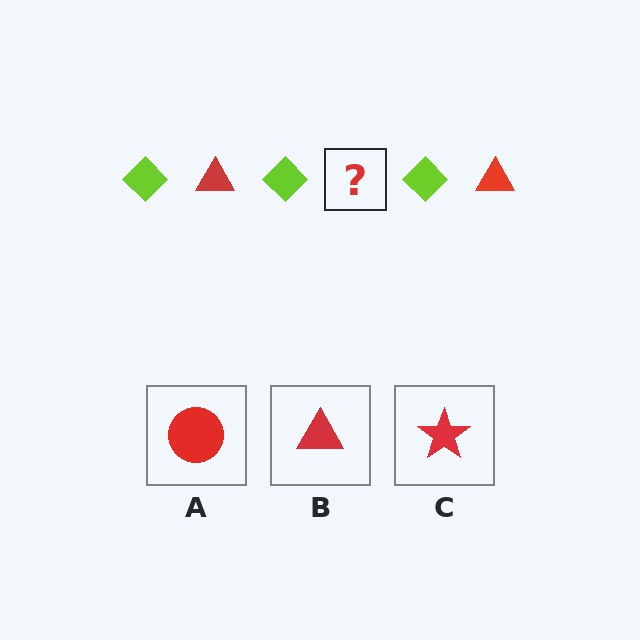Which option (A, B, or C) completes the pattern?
B.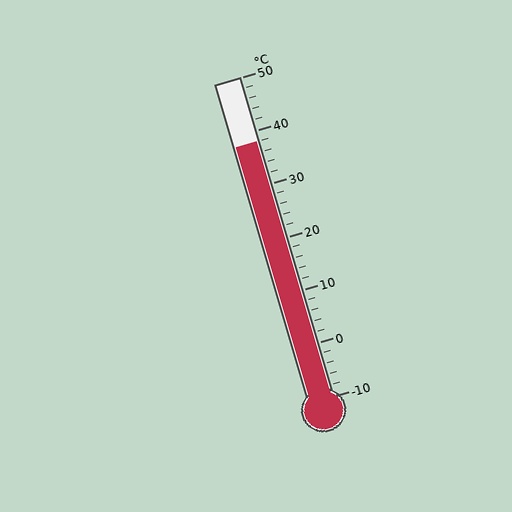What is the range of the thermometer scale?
The thermometer scale ranges from -10°C to 50°C.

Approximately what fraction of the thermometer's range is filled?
The thermometer is filled to approximately 80% of its range.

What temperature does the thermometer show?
The thermometer shows approximately 38°C.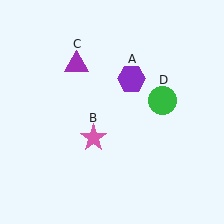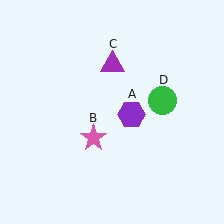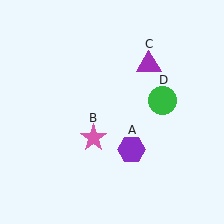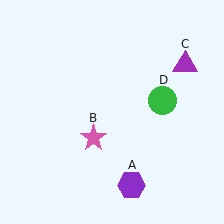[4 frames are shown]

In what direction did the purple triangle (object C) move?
The purple triangle (object C) moved right.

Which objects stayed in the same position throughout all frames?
Pink star (object B) and green circle (object D) remained stationary.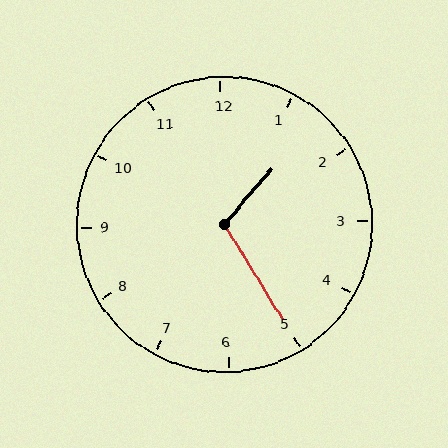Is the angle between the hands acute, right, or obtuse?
It is obtuse.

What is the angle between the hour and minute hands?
Approximately 108 degrees.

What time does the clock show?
1:25.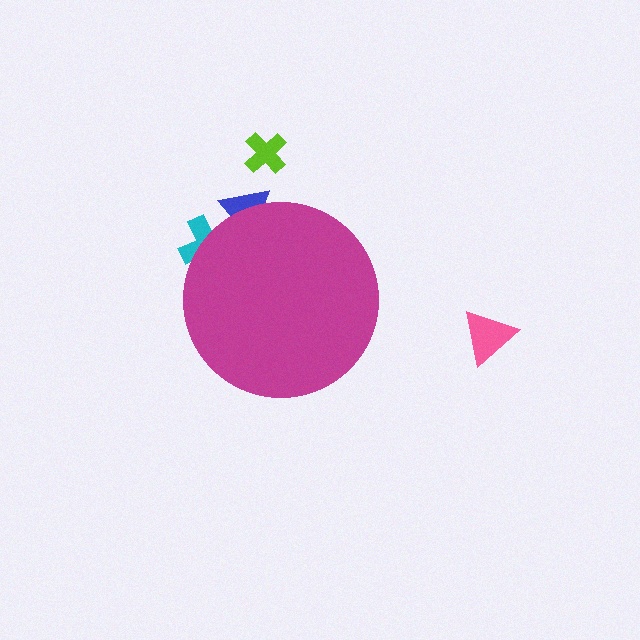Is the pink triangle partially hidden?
No, the pink triangle is fully visible.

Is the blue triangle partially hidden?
Yes, the blue triangle is partially hidden behind the magenta circle.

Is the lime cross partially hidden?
No, the lime cross is fully visible.